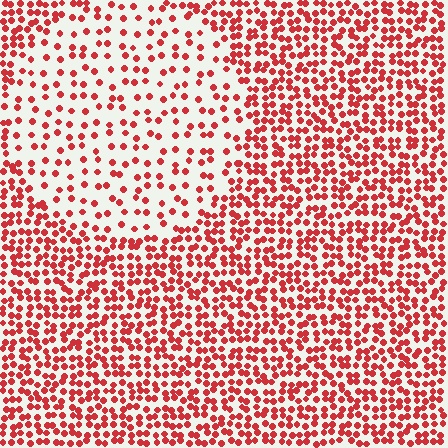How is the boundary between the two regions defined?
The boundary is defined by a change in element density (approximately 2.4x ratio). All elements are the same color, size, and shape.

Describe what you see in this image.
The image contains small red elements arranged at two different densities. A circle-shaped region is visible where the elements are less densely packed than the surrounding area.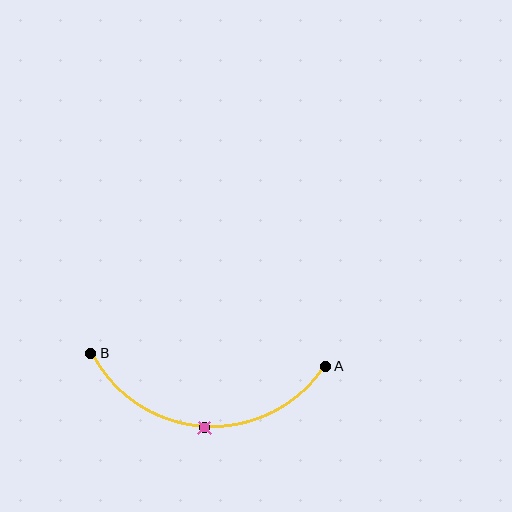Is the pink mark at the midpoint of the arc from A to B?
Yes. The pink mark lies on the arc at equal arc-length from both A and B — it is the arc midpoint.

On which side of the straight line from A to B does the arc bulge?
The arc bulges below the straight line connecting A and B.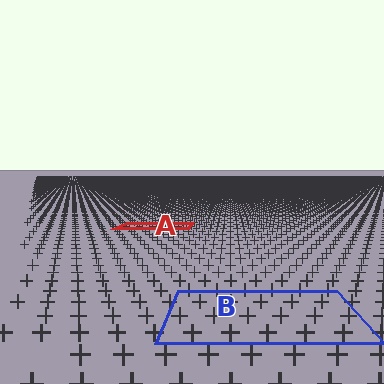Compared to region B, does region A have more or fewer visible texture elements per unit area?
Region A has more texture elements per unit area — they are packed more densely because it is farther away.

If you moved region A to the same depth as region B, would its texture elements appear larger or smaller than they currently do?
They would appear larger. At a closer depth, the same texture elements are projected at a bigger on-screen size.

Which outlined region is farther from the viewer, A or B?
Region A is farther from the viewer — the texture elements inside it appear smaller and more densely packed.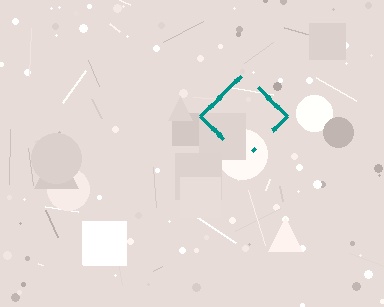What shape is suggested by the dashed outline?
The dashed outline suggests a diamond.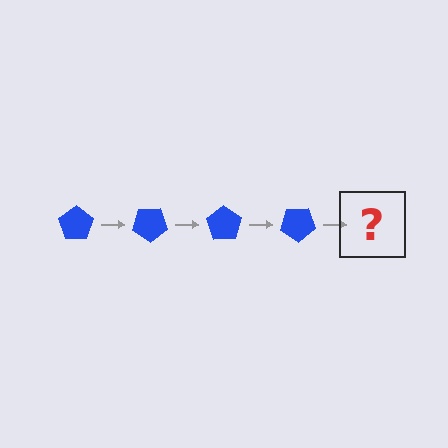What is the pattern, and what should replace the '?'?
The pattern is that the pentagon rotates 35 degrees each step. The '?' should be a blue pentagon rotated 140 degrees.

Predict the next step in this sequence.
The next step is a blue pentagon rotated 140 degrees.